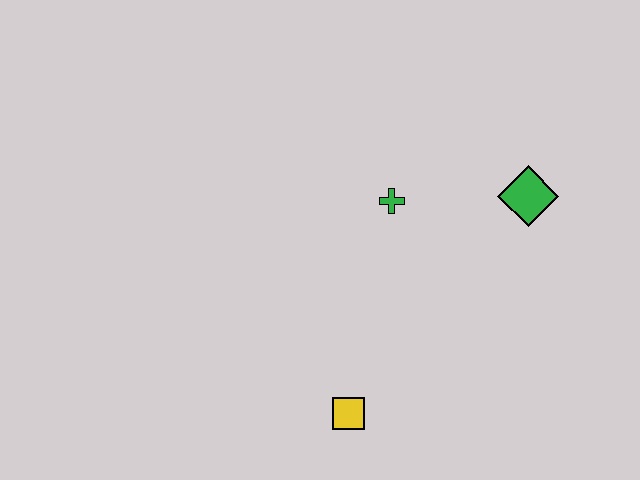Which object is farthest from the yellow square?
The green diamond is farthest from the yellow square.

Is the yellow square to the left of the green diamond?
Yes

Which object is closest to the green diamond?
The green cross is closest to the green diamond.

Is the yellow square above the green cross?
No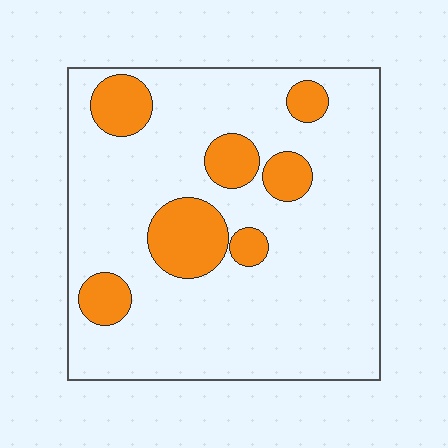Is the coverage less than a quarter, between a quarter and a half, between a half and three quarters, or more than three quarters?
Less than a quarter.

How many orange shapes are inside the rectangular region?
7.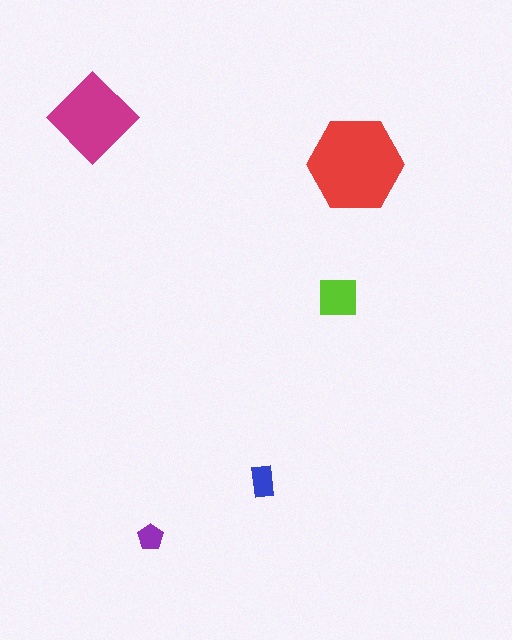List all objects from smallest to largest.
The purple pentagon, the blue rectangle, the lime square, the magenta diamond, the red hexagon.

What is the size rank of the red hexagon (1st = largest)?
1st.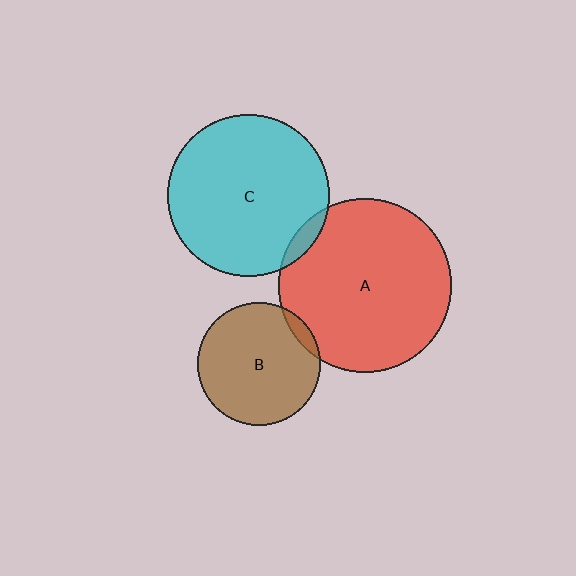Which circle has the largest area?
Circle A (red).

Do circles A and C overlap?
Yes.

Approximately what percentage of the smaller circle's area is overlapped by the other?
Approximately 5%.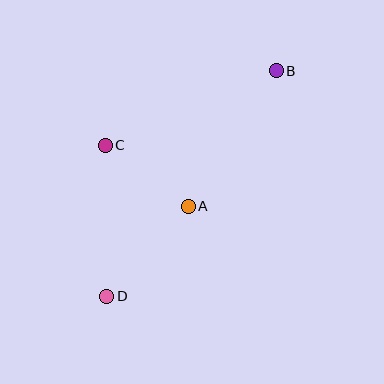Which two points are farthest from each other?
Points B and D are farthest from each other.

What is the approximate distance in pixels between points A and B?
The distance between A and B is approximately 161 pixels.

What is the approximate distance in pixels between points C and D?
The distance between C and D is approximately 151 pixels.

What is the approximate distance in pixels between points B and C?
The distance between B and C is approximately 186 pixels.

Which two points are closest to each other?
Points A and C are closest to each other.